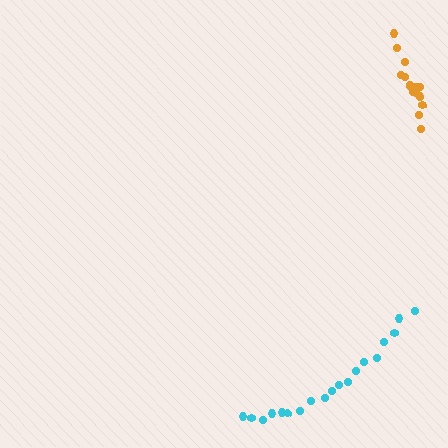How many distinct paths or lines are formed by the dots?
There are 2 distinct paths.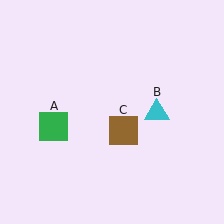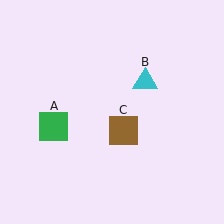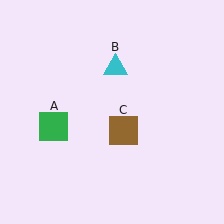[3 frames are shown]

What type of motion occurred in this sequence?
The cyan triangle (object B) rotated counterclockwise around the center of the scene.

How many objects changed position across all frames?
1 object changed position: cyan triangle (object B).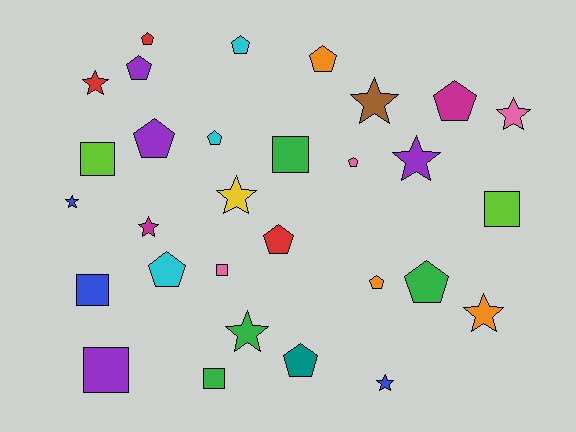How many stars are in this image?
There are 10 stars.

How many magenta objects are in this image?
There are 2 magenta objects.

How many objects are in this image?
There are 30 objects.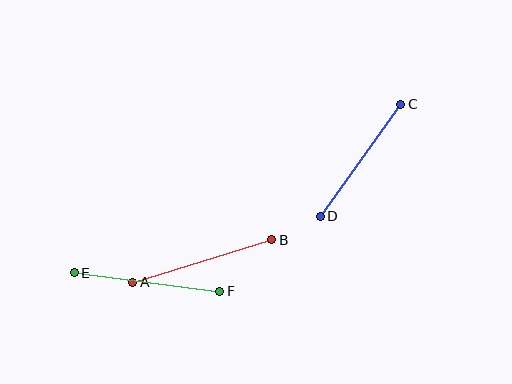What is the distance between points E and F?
The distance is approximately 147 pixels.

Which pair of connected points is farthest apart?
Points E and F are farthest apart.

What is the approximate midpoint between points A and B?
The midpoint is at approximately (202, 261) pixels.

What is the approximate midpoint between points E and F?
The midpoint is at approximately (147, 282) pixels.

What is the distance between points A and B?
The distance is approximately 145 pixels.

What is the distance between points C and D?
The distance is approximately 138 pixels.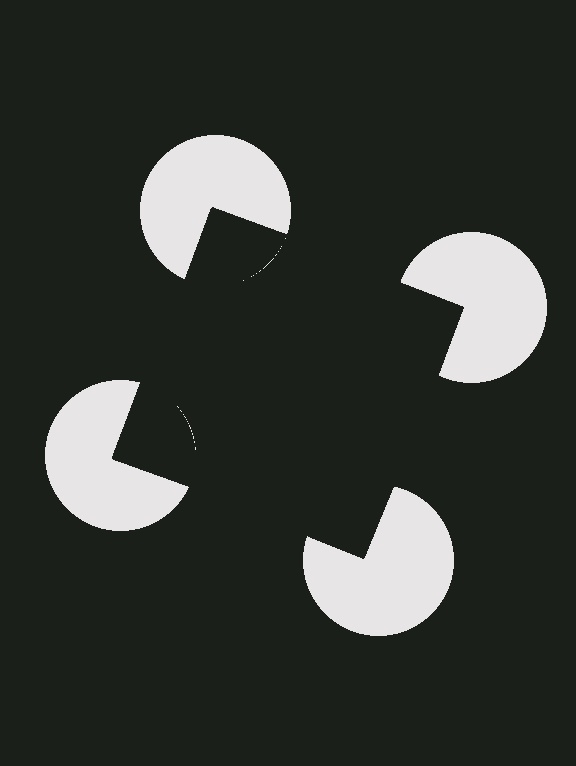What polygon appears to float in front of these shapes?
An illusory square — its edges are inferred from the aligned wedge cuts in the pac-man discs, not physically drawn.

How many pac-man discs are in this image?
There are 4 — one at each vertex of the illusory square.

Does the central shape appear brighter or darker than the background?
It typically appears slightly darker than the background, even though no actual brightness change is drawn.